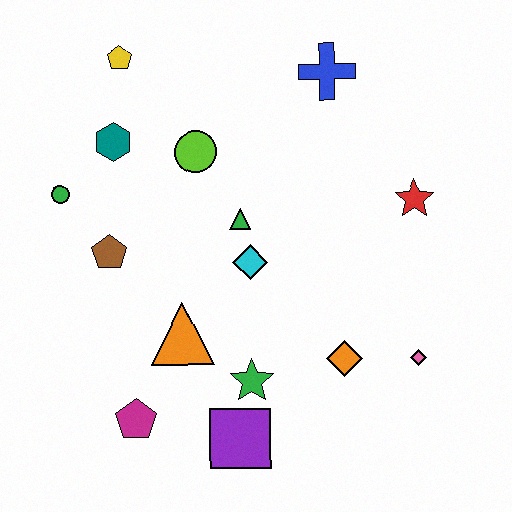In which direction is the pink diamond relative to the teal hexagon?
The pink diamond is to the right of the teal hexagon.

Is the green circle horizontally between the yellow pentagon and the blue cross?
No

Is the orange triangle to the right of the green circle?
Yes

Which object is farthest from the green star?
The yellow pentagon is farthest from the green star.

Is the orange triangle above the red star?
No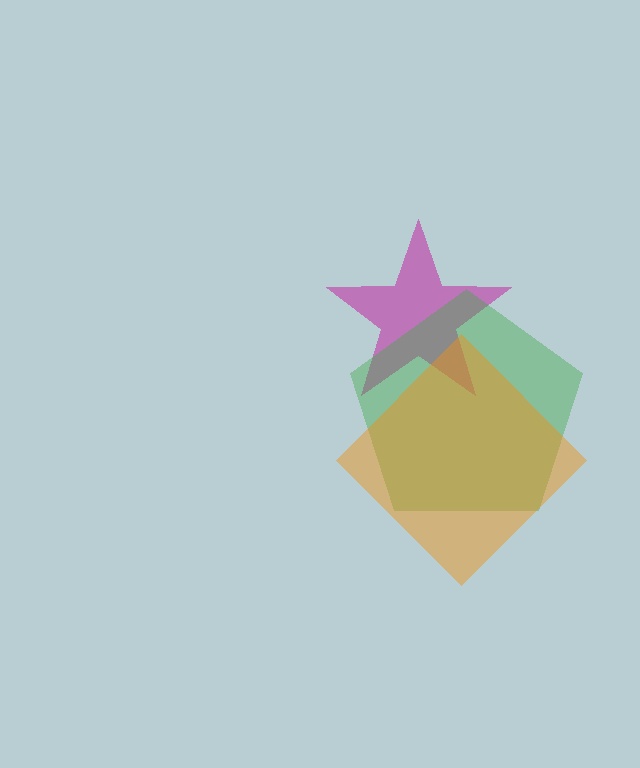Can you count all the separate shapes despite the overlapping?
Yes, there are 3 separate shapes.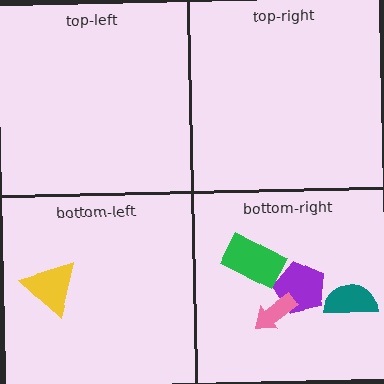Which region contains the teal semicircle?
The bottom-right region.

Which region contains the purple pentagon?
The bottom-right region.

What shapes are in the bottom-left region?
The yellow triangle.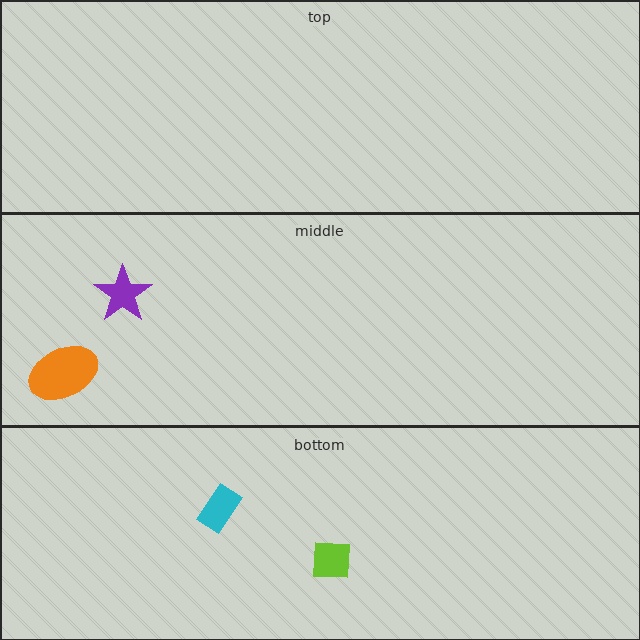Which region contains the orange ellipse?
The middle region.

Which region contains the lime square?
The bottom region.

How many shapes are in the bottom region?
2.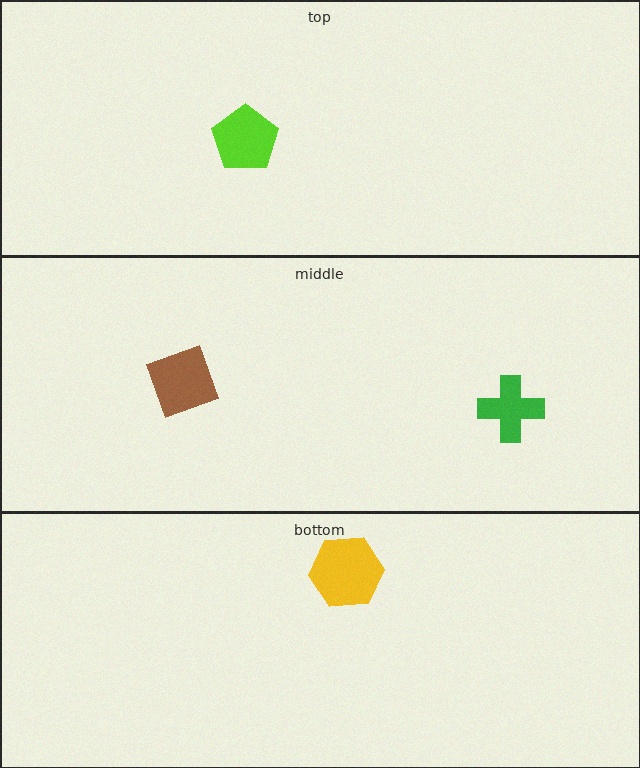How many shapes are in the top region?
1.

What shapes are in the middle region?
The green cross, the brown square.